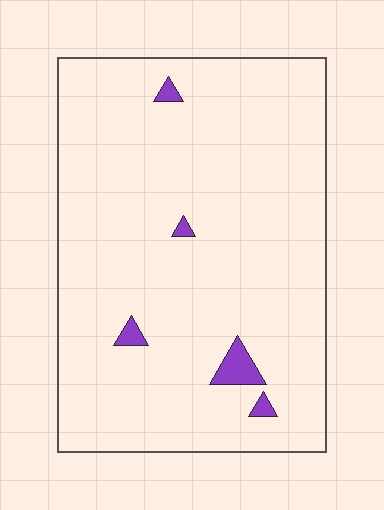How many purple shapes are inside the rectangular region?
5.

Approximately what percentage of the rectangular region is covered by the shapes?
Approximately 5%.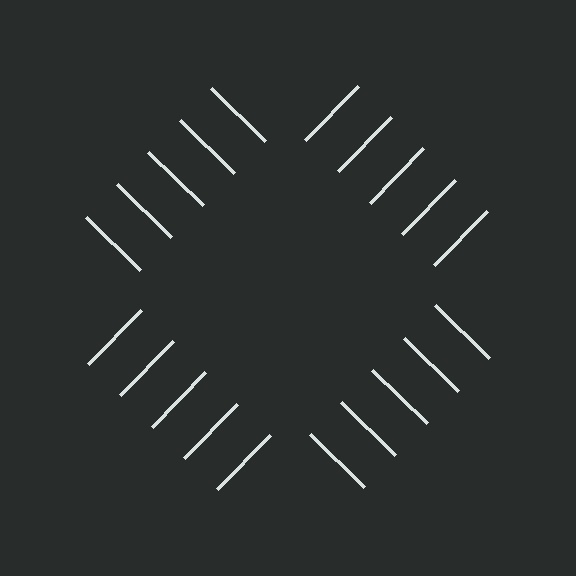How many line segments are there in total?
20 — 5 along each of the 4 edges.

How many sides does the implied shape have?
4 sides — the line-ends trace a square.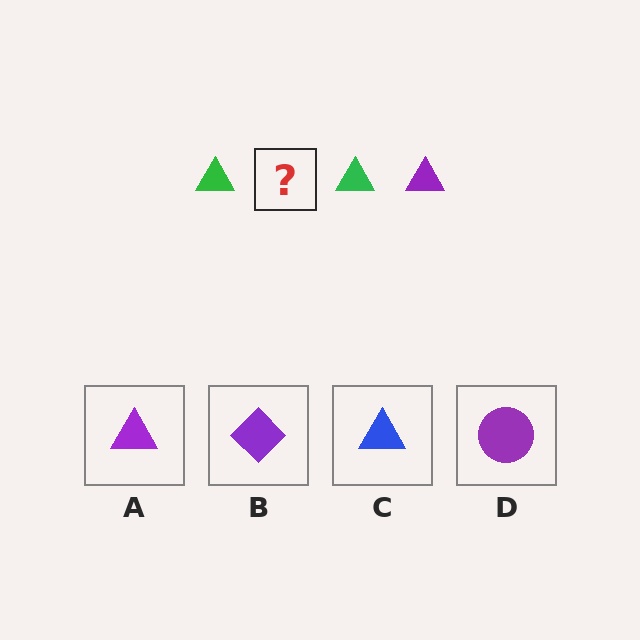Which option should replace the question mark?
Option A.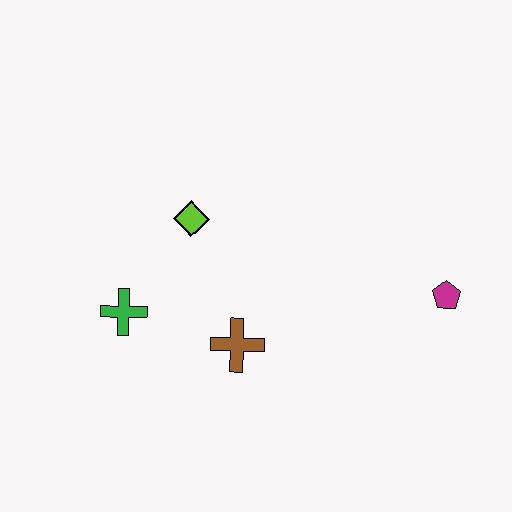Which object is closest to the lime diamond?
The green cross is closest to the lime diamond.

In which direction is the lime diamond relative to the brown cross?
The lime diamond is above the brown cross.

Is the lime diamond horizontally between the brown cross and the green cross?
Yes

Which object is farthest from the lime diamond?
The magenta pentagon is farthest from the lime diamond.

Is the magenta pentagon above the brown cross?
Yes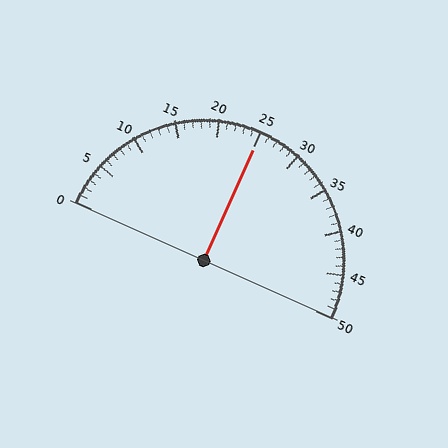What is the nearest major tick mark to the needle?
The nearest major tick mark is 25.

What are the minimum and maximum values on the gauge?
The gauge ranges from 0 to 50.